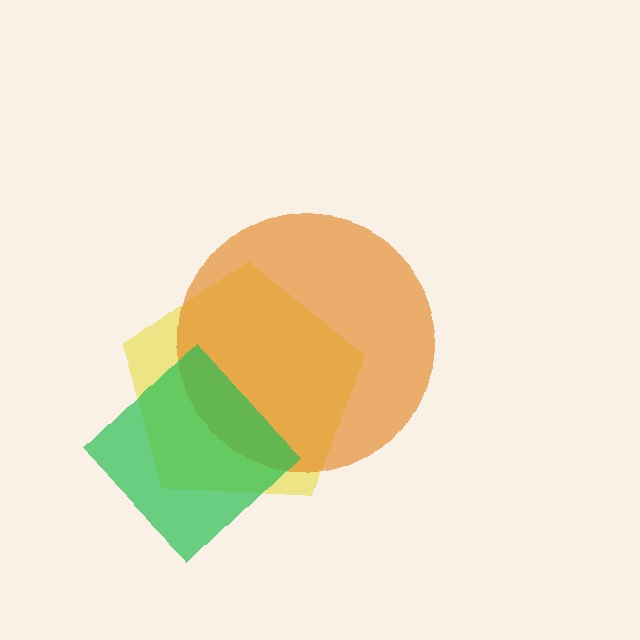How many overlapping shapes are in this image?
There are 3 overlapping shapes in the image.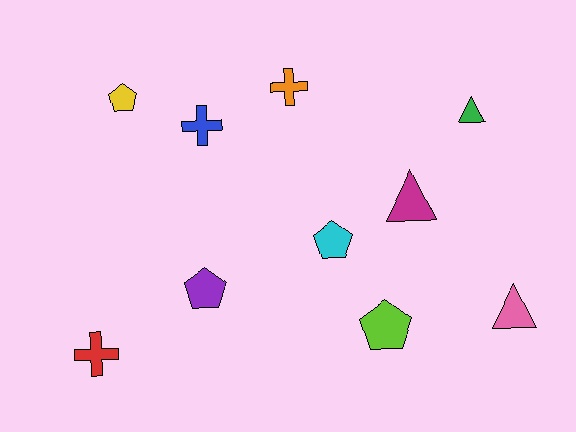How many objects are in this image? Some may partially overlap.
There are 10 objects.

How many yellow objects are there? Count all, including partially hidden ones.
There is 1 yellow object.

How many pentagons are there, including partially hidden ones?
There are 4 pentagons.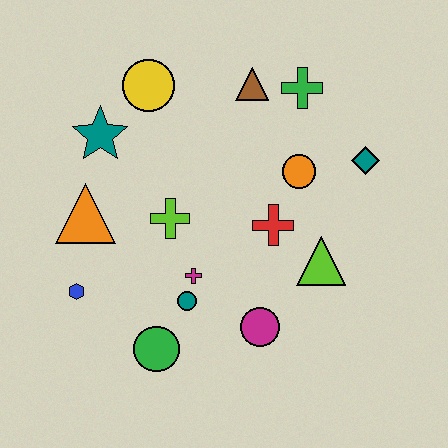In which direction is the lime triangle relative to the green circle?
The lime triangle is to the right of the green circle.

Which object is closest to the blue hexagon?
The orange triangle is closest to the blue hexagon.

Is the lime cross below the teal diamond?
Yes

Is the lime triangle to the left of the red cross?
No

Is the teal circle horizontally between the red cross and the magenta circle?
No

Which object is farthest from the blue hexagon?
The teal diamond is farthest from the blue hexagon.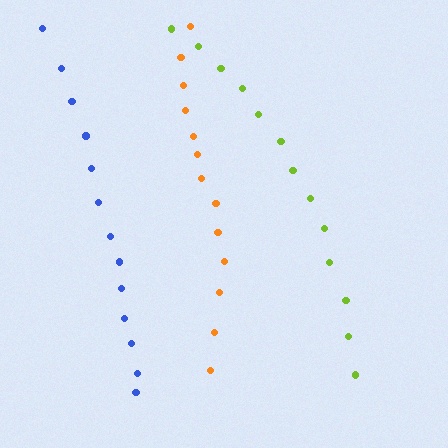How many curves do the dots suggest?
There are 3 distinct paths.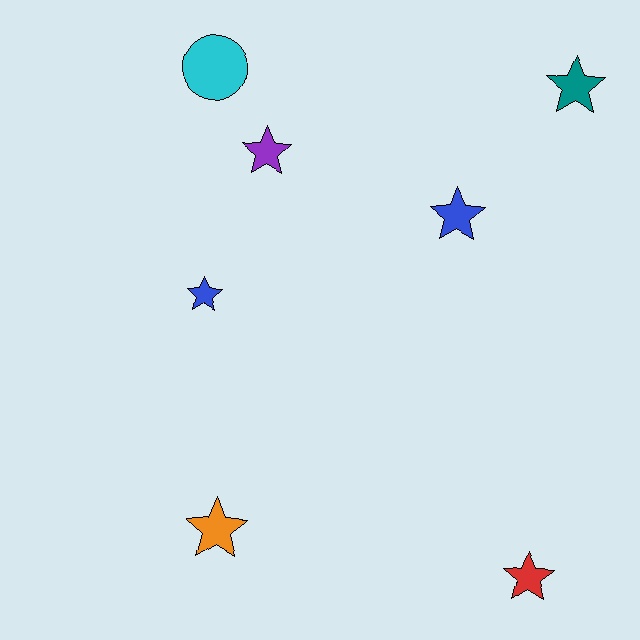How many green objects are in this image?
There are no green objects.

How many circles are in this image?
There is 1 circle.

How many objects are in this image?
There are 7 objects.